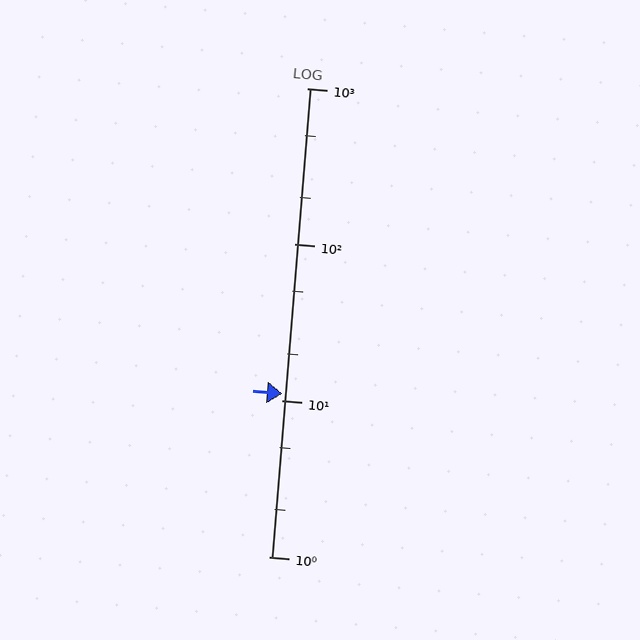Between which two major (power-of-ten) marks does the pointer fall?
The pointer is between 10 and 100.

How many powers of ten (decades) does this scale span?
The scale spans 3 decades, from 1 to 1000.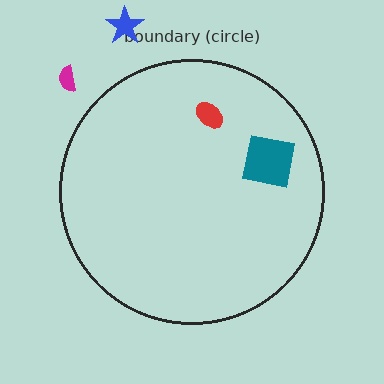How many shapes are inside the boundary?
2 inside, 2 outside.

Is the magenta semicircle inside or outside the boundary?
Outside.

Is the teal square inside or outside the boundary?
Inside.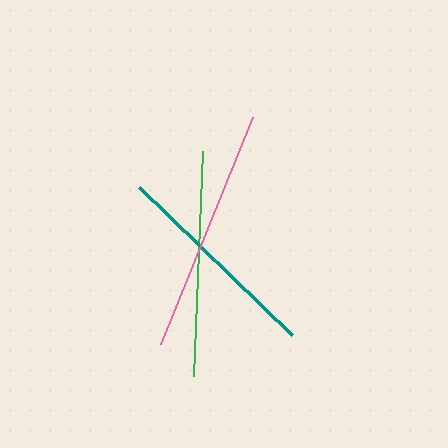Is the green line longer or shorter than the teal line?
The green line is longer than the teal line.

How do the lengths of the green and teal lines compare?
The green and teal lines are approximately the same length.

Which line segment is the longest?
The pink line is the longest at approximately 244 pixels.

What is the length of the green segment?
The green segment is approximately 225 pixels long.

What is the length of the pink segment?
The pink segment is approximately 244 pixels long.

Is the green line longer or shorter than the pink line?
The pink line is longer than the green line.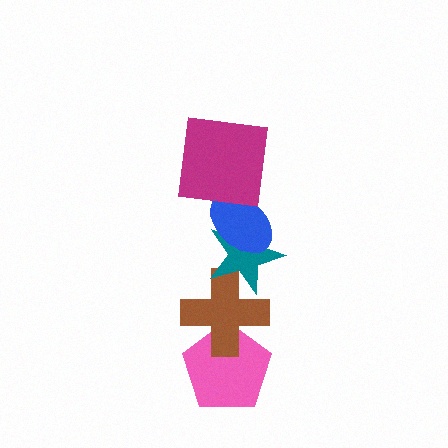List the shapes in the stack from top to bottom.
From top to bottom: the magenta square, the blue ellipse, the teal star, the brown cross, the pink pentagon.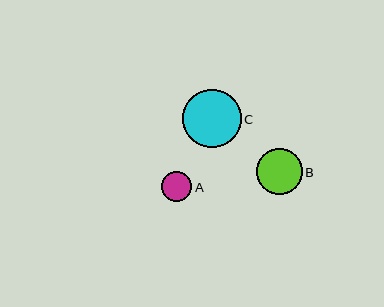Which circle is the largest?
Circle C is the largest with a size of approximately 58 pixels.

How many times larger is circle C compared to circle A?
Circle C is approximately 1.9 times the size of circle A.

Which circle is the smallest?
Circle A is the smallest with a size of approximately 30 pixels.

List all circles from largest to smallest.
From largest to smallest: C, B, A.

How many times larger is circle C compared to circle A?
Circle C is approximately 1.9 times the size of circle A.